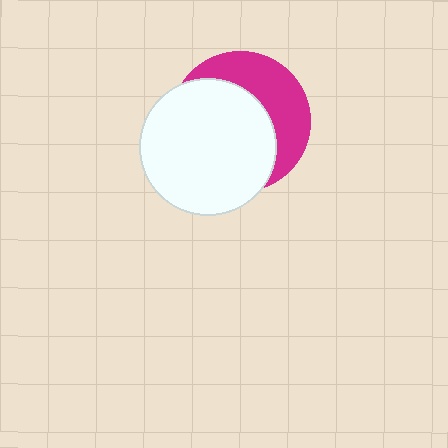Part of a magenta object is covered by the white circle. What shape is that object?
It is a circle.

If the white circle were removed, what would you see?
You would see the complete magenta circle.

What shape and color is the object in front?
The object in front is a white circle.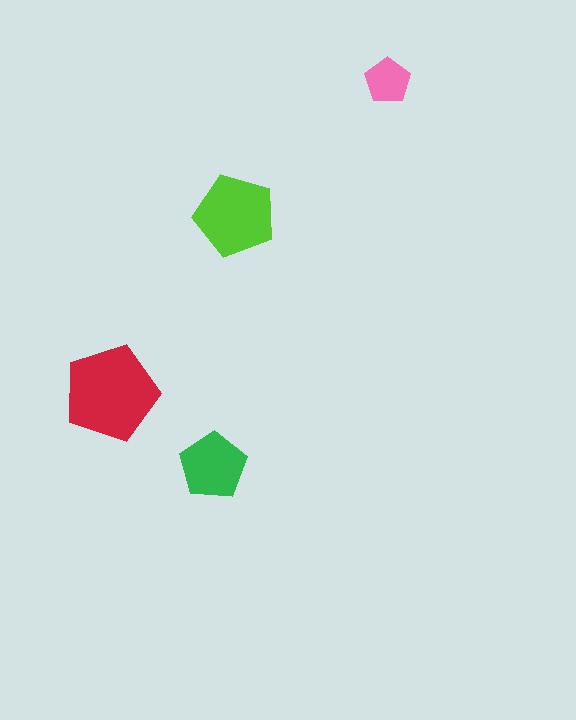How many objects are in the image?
There are 4 objects in the image.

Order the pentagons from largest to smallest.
the red one, the lime one, the green one, the pink one.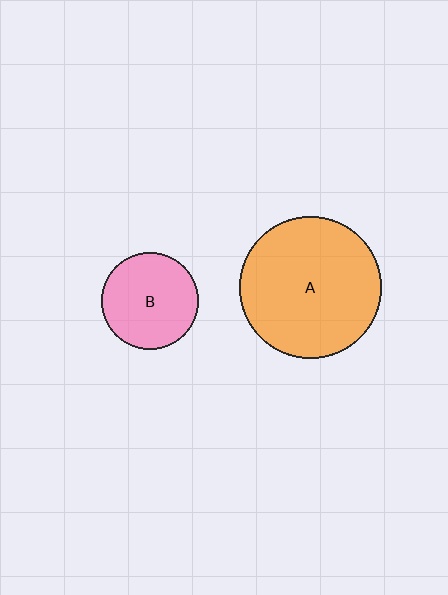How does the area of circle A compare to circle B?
Approximately 2.1 times.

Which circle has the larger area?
Circle A (orange).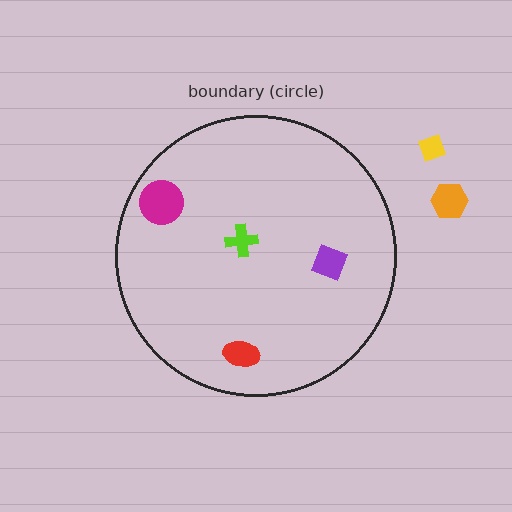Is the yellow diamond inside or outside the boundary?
Outside.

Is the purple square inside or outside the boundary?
Inside.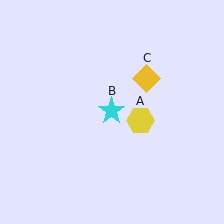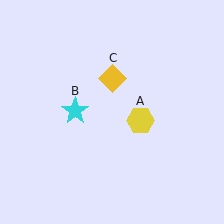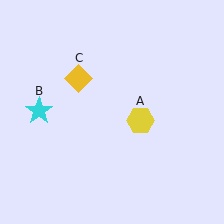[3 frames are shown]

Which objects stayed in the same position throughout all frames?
Yellow hexagon (object A) remained stationary.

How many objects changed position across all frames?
2 objects changed position: cyan star (object B), yellow diamond (object C).